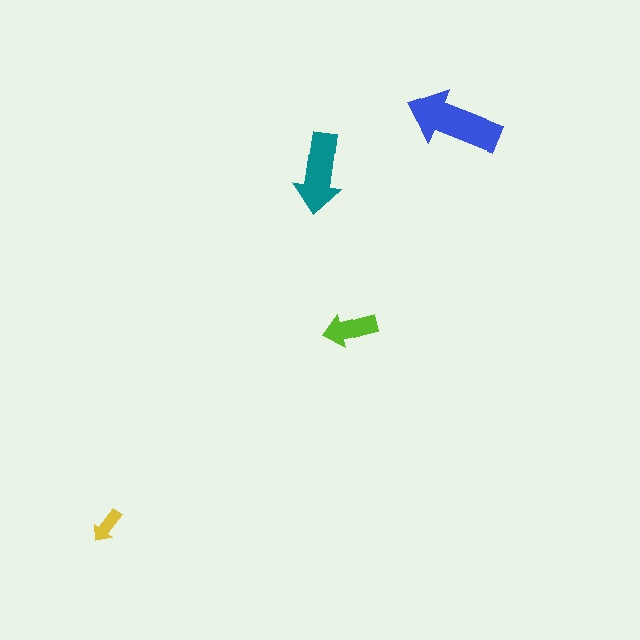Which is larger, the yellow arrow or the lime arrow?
The lime one.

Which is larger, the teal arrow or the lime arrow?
The teal one.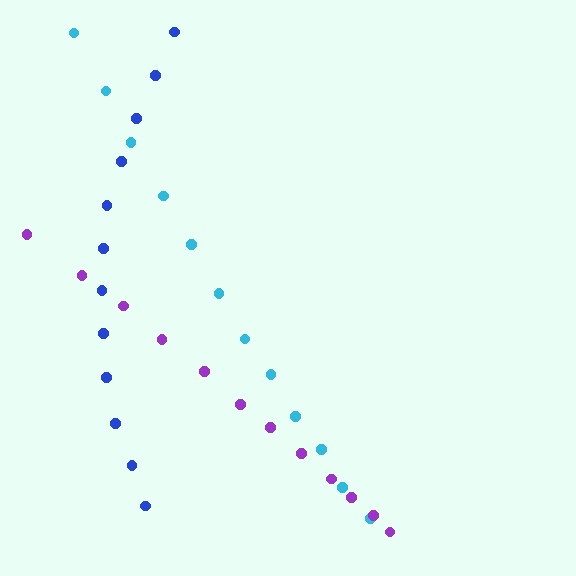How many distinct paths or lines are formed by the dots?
There are 3 distinct paths.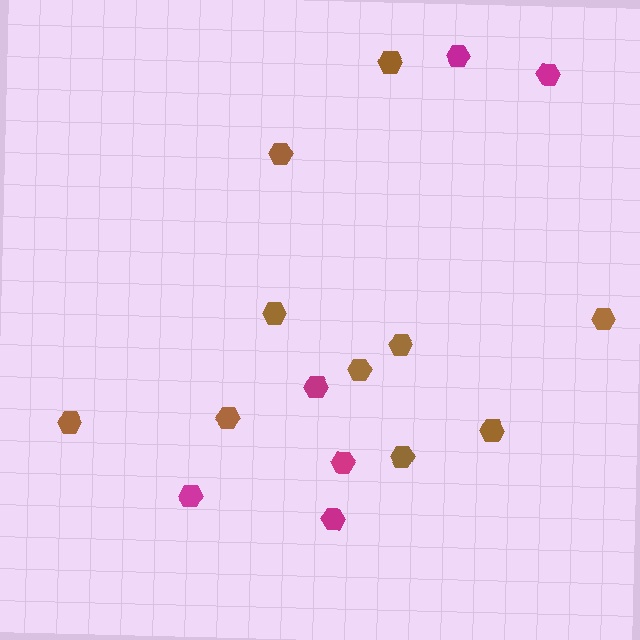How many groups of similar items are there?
There are 2 groups: one group of brown hexagons (10) and one group of magenta hexagons (6).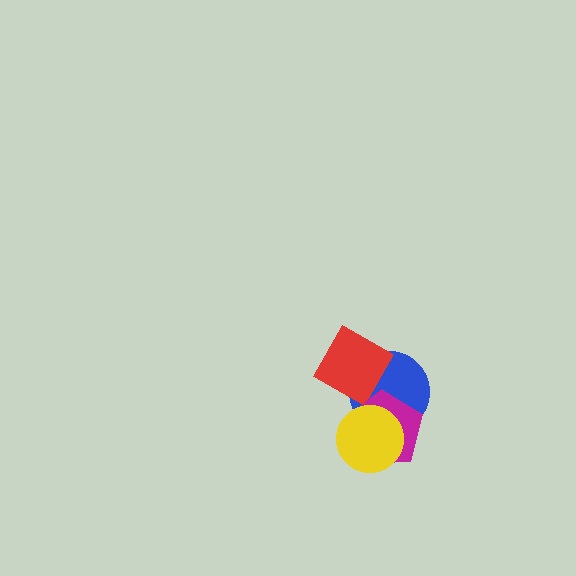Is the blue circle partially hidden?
Yes, it is partially covered by another shape.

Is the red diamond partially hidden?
Yes, it is partially covered by another shape.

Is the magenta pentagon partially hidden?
Yes, it is partially covered by another shape.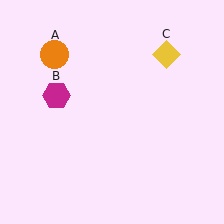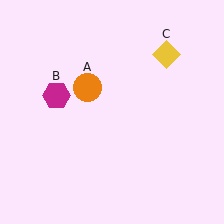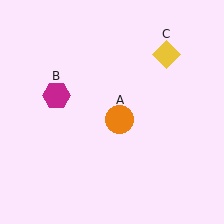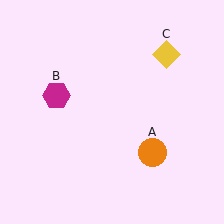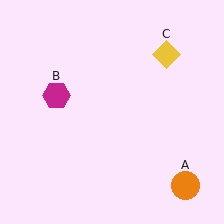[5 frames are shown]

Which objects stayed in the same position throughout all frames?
Magenta hexagon (object B) and yellow diamond (object C) remained stationary.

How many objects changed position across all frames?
1 object changed position: orange circle (object A).